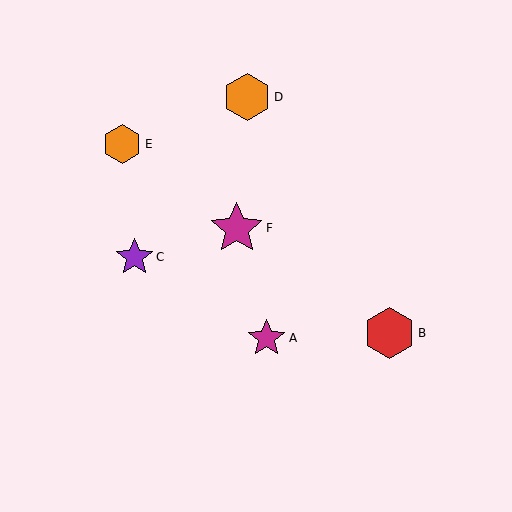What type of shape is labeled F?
Shape F is a magenta star.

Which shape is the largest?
The magenta star (labeled F) is the largest.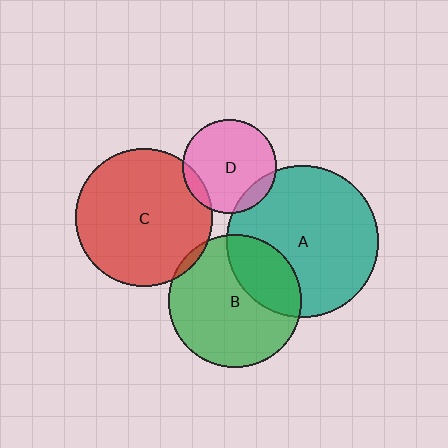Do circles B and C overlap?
Yes.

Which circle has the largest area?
Circle A (teal).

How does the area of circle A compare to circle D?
Approximately 2.6 times.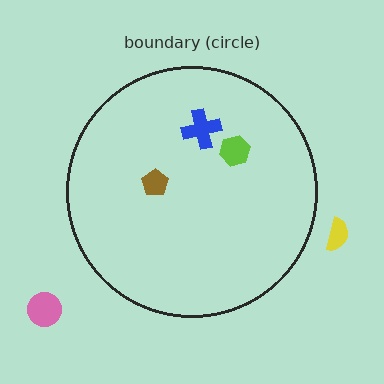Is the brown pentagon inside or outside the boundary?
Inside.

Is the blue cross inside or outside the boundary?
Inside.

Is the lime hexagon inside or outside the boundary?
Inside.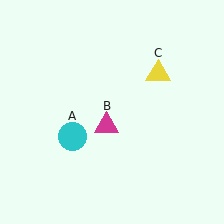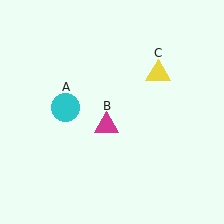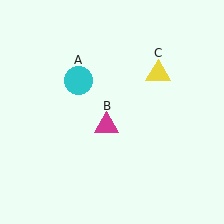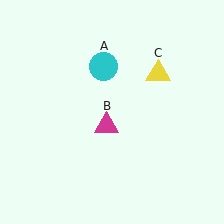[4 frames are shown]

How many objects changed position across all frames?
1 object changed position: cyan circle (object A).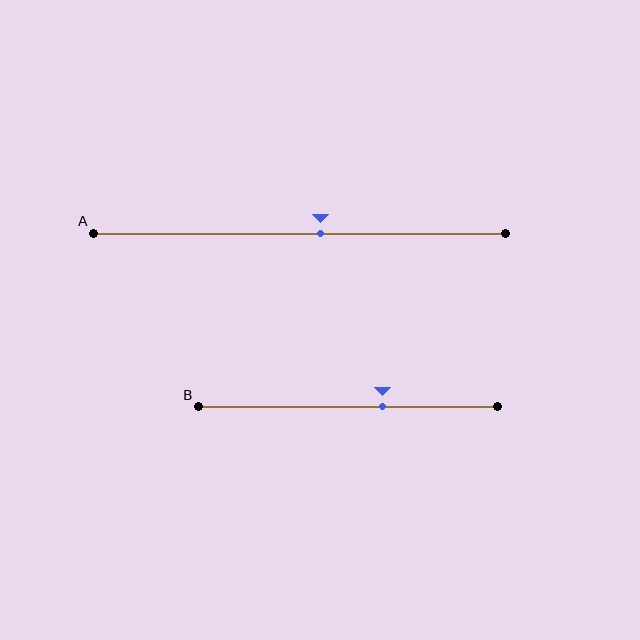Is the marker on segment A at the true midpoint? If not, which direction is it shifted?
No, the marker on segment A is shifted to the right by about 5% of the segment length.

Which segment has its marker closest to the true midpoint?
Segment A has its marker closest to the true midpoint.